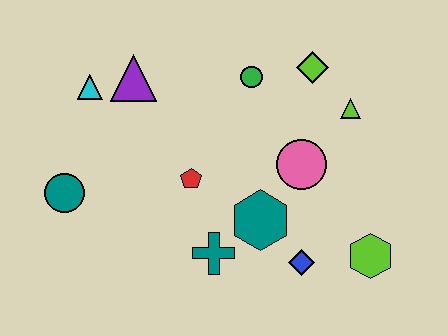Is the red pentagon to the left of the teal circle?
No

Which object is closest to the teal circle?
The cyan triangle is closest to the teal circle.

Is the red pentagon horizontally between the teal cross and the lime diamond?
No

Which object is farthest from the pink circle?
The teal circle is farthest from the pink circle.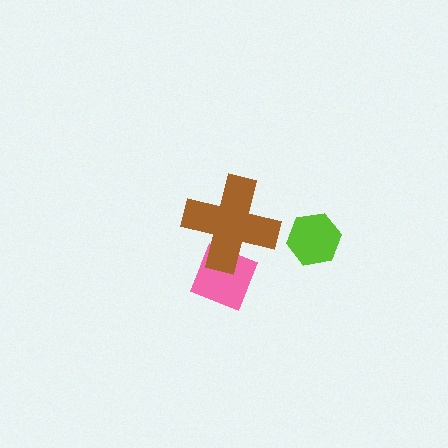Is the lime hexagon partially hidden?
No, no other shape covers it.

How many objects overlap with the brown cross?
1 object overlaps with the brown cross.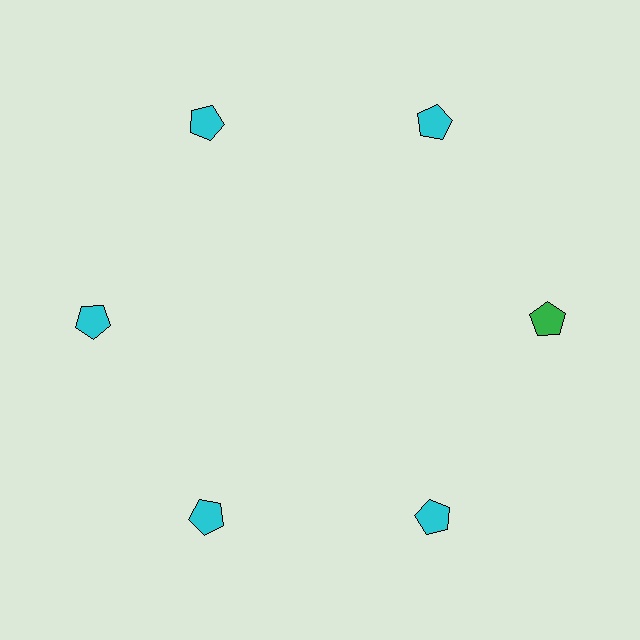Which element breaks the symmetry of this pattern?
The green pentagon at roughly the 3 o'clock position breaks the symmetry. All other shapes are cyan pentagons.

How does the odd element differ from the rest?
It has a different color: green instead of cyan.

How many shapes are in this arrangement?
There are 6 shapes arranged in a ring pattern.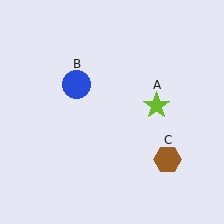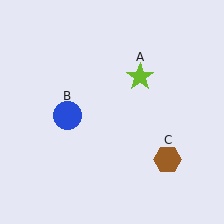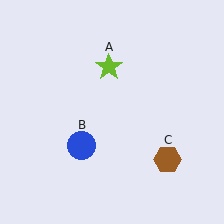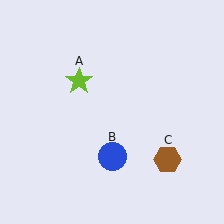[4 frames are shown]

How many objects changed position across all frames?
2 objects changed position: lime star (object A), blue circle (object B).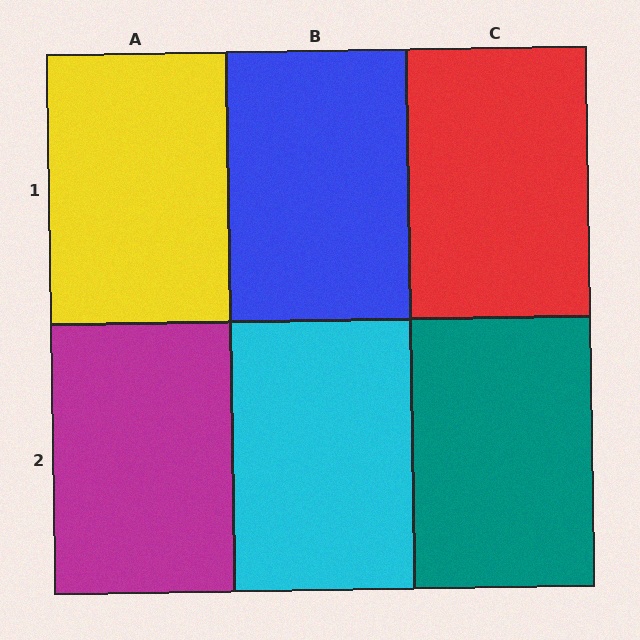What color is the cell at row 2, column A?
Magenta.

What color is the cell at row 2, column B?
Cyan.